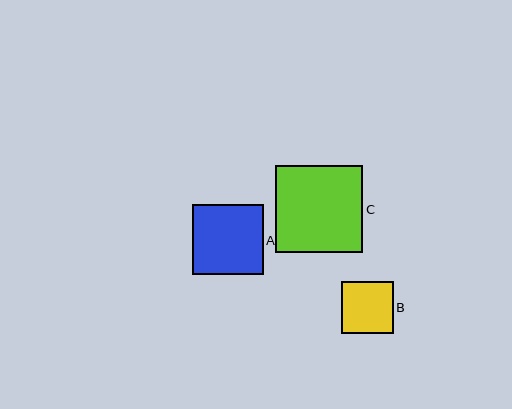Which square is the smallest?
Square B is the smallest with a size of approximately 52 pixels.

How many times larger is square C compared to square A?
Square C is approximately 1.2 times the size of square A.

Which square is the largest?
Square C is the largest with a size of approximately 87 pixels.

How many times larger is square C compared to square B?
Square C is approximately 1.7 times the size of square B.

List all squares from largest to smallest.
From largest to smallest: C, A, B.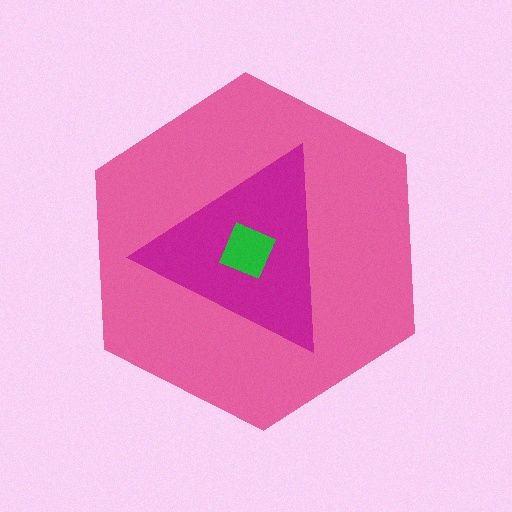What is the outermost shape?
The pink hexagon.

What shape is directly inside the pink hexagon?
The magenta triangle.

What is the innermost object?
The green diamond.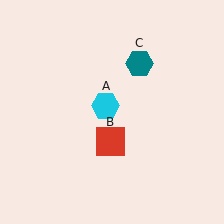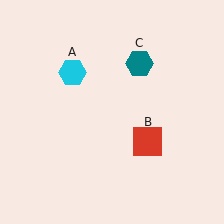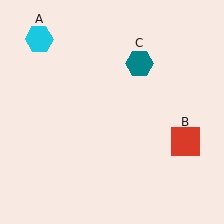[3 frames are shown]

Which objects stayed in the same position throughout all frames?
Teal hexagon (object C) remained stationary.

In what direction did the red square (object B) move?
The red square (object B) moved right.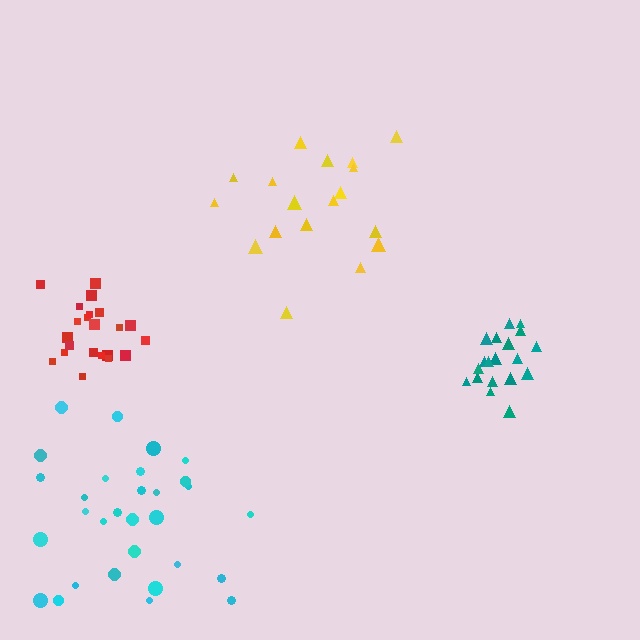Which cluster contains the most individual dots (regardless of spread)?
Cyan (30).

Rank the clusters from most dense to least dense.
teal, red, cyan, yellow.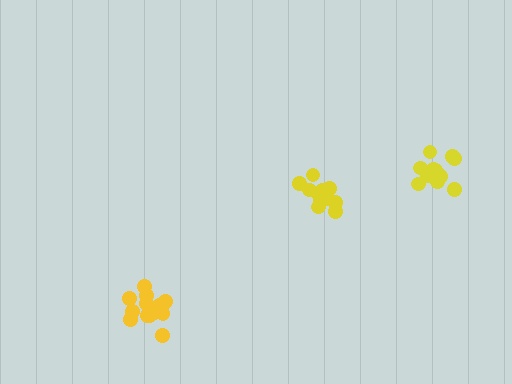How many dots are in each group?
Group 1: 12 dots, Group 2: 15 dots, Group 3: 12 dots (39 total).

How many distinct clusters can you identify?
There are 3 distinct clusters.